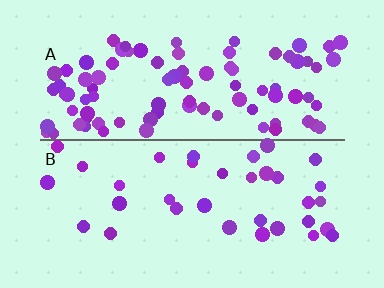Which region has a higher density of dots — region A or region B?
A (the top).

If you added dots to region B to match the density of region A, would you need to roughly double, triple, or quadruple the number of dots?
Approximately triple.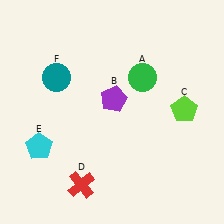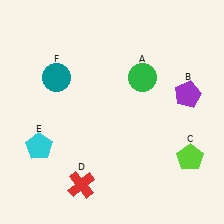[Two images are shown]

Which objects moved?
The objects that moved are: the purple pentagon (B), the lime pentagon (C).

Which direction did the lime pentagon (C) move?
The lime pentagon (C) moved down.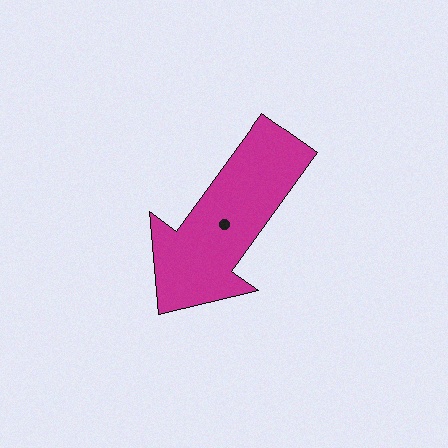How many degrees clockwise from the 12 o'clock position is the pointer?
Approximately 216 degrees.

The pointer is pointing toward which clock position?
Roughly 7 o'clock.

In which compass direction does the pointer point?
Southwest.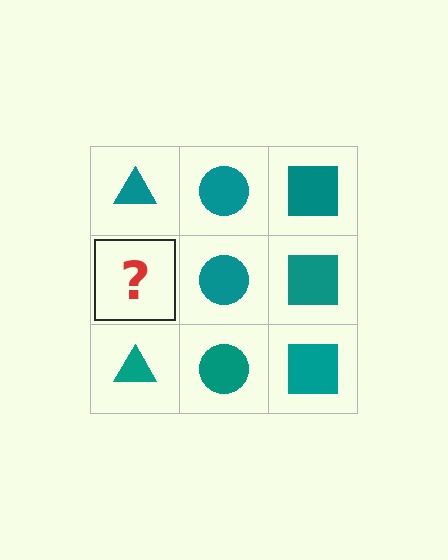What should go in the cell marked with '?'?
The missing cell should contain a teal triangle.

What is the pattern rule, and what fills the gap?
The rule is that each column has a consistent shape. The gap should be filled with a teal triangle.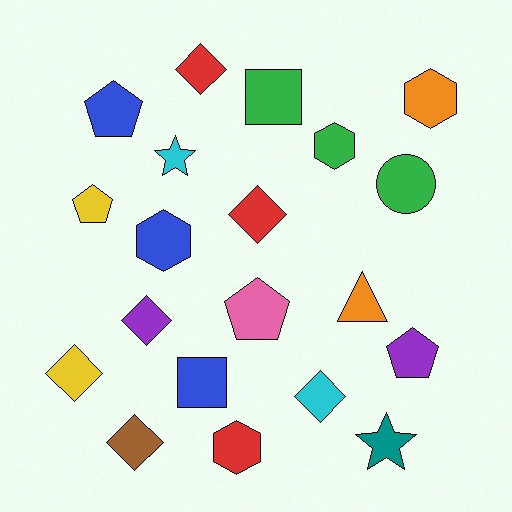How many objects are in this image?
There are 20 objects.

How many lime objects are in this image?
There are no lime objects.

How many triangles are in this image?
There is 1 triangle.